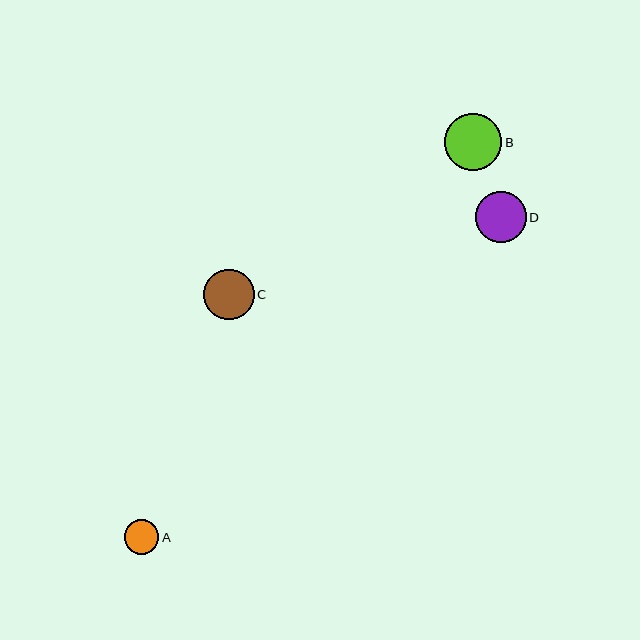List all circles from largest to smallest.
From largest to smallest: B, C, D, A.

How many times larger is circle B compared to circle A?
Circle B is approximately 1.6 times the size of circle A.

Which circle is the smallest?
Circle A is the smallest with a size of approximately 35 pixels.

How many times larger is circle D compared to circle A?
Circle D is approximately 1.5 times the size of circle A.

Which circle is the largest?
Circle B is the largest with a size of approximately 57 pixels.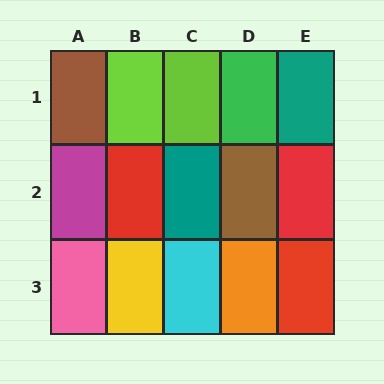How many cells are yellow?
1 cell is yellow.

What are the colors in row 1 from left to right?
Brown, lime, lime, green, teal.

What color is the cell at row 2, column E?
Red.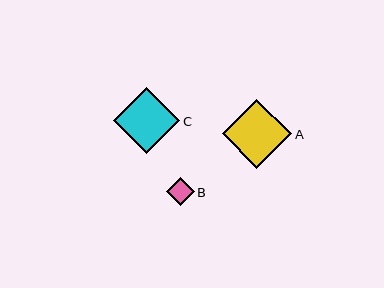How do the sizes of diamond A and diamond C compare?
Diamond A and diamond C are approximately the same size.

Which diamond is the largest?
Diamond A is the largest with a size of approximately 69 pixels.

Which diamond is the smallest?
Diamond B is the smallest with a size of approximately 28 pixels.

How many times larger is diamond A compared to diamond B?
Diamond A is approximately 2.5 times the size of diamond B.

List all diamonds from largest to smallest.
From largest to smallest: A, C, B.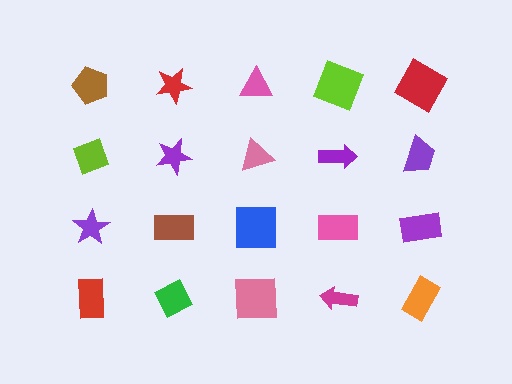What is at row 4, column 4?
A magenta arrow.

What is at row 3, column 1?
A purple star.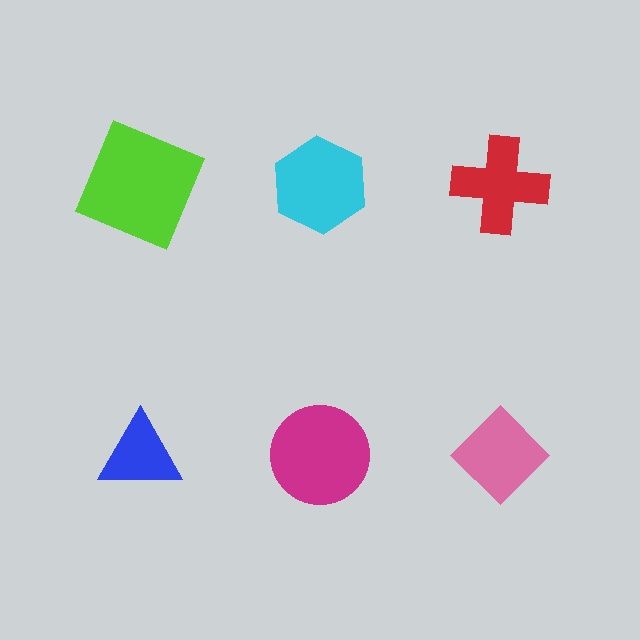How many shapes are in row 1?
3 shapes.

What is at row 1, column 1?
A lime square.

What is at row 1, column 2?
A cyan hexagon.